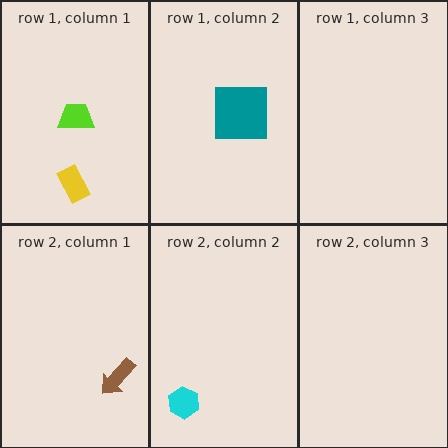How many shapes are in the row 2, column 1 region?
1.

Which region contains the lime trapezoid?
The row 1, column 1 region.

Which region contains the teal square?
The row 1, column 2 region.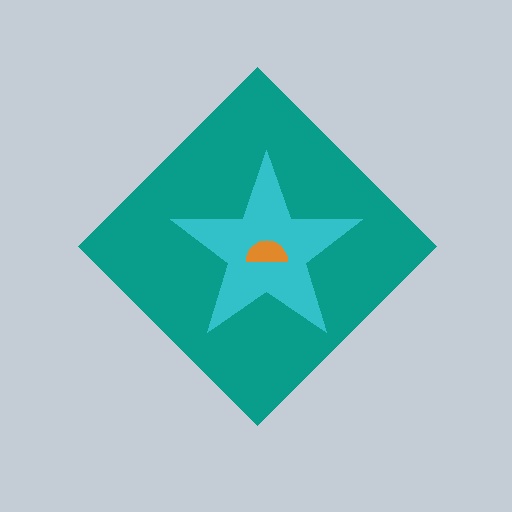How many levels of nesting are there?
3.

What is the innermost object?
The orange semicircle.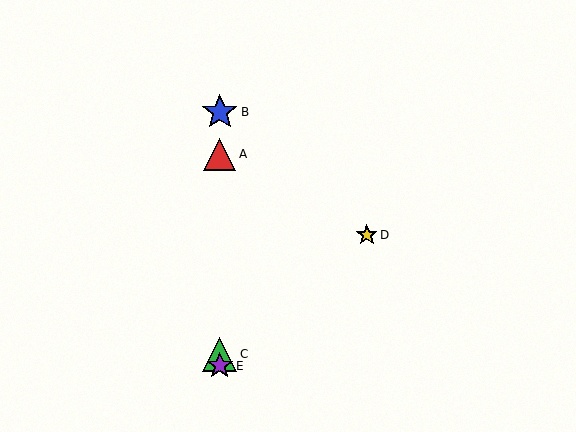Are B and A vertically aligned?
Yes, both are at x≈220.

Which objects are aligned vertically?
Objects A, B, C, E are aligned vertically.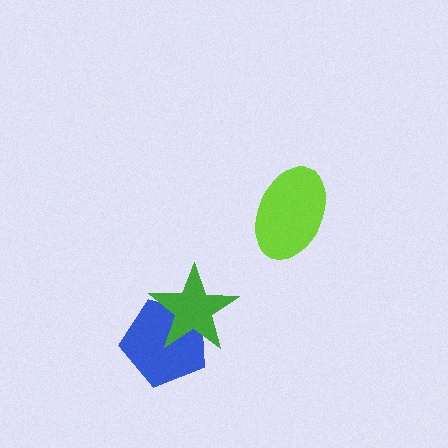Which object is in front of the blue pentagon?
The green star is in front of the blue pentagon.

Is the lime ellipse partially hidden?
No, no other shape covers it.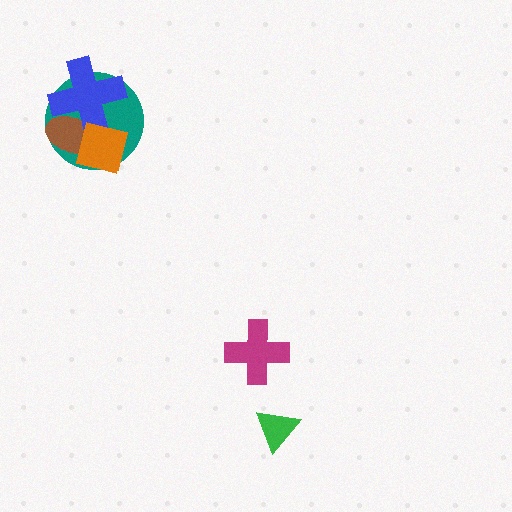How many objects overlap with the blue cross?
3 objects overlap with the blue cross.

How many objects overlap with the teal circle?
3 objects overlap with the teal circle.